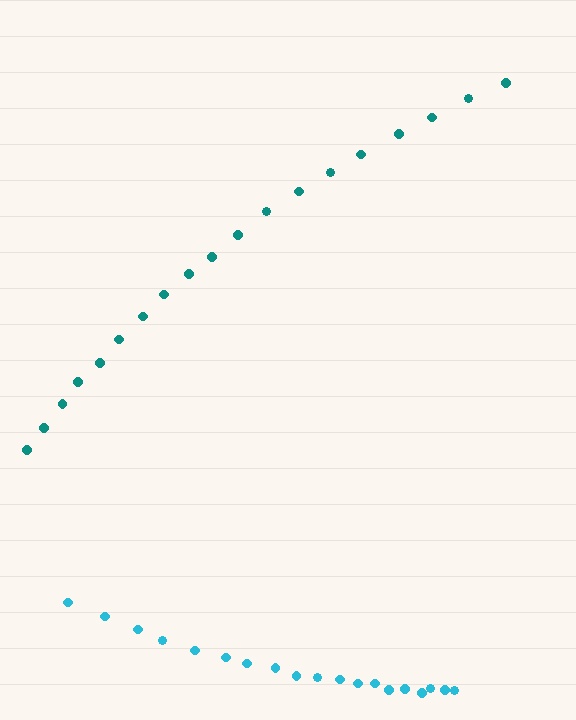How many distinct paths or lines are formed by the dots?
There are 2 distinct paths.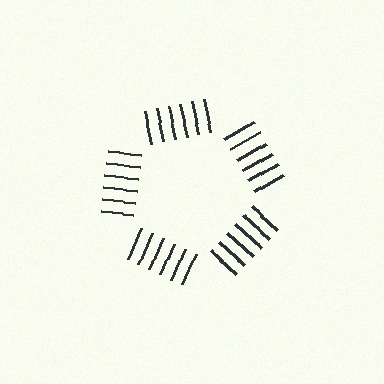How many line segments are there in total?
30 — 6 along each of the 5 edges.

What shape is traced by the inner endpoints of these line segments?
An illusory pentagon — the line segments terminate on its edges but no continuous stroke is drawn.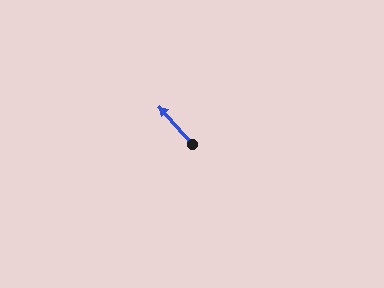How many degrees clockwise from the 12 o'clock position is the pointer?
Approximately 319 degrees.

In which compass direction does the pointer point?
Northwest.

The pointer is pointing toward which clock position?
Roughly 11 o'clock.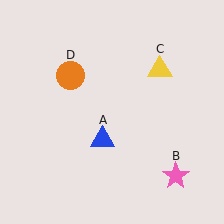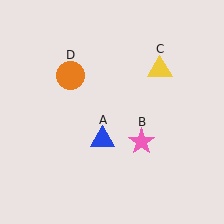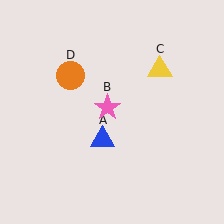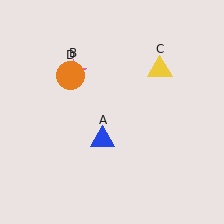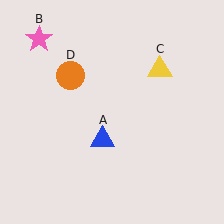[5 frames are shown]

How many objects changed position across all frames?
1 object changed position: pink star (object B).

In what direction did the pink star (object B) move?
The pink star (object B) moved up and to the left.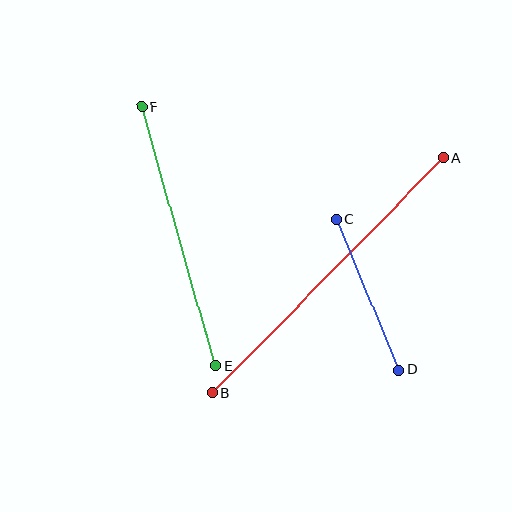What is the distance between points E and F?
The distance is approximately 270 pixels.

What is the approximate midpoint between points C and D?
The midpoint is at approximately (368, 295) pixels.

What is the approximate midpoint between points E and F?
The midpoint is at approximately (179, 236) pixels.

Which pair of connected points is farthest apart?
Points A and B are farthest apart.